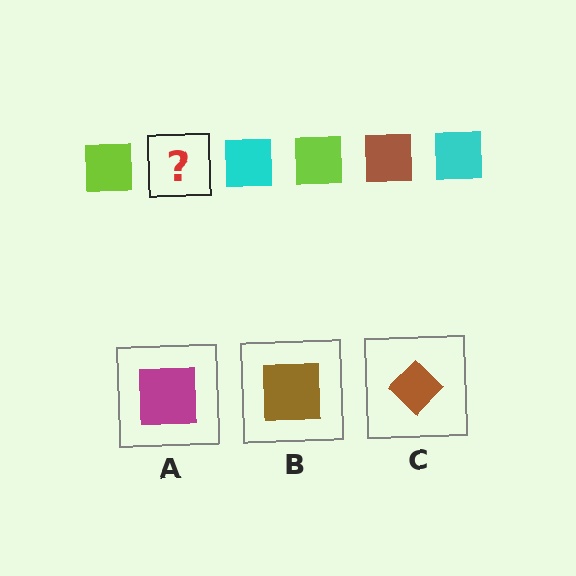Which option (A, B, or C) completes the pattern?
B.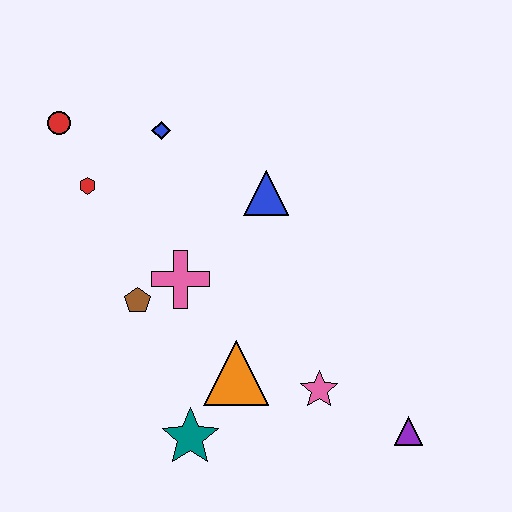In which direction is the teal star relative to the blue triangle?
The teal star is below the blue triangle.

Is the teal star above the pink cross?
No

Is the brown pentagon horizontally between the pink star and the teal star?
No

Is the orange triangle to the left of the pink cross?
No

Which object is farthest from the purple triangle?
The red circle is farthest from the purple triangle.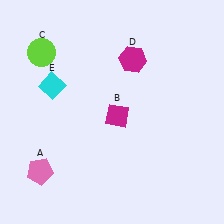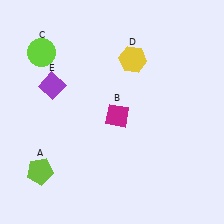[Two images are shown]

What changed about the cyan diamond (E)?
In Image 1, E is cyan. In Image 2, it changed to purple.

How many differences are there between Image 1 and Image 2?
There are 3 differences between the two images.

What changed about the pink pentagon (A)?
In Image 1, A is pink. In Image 2, it changed to lime.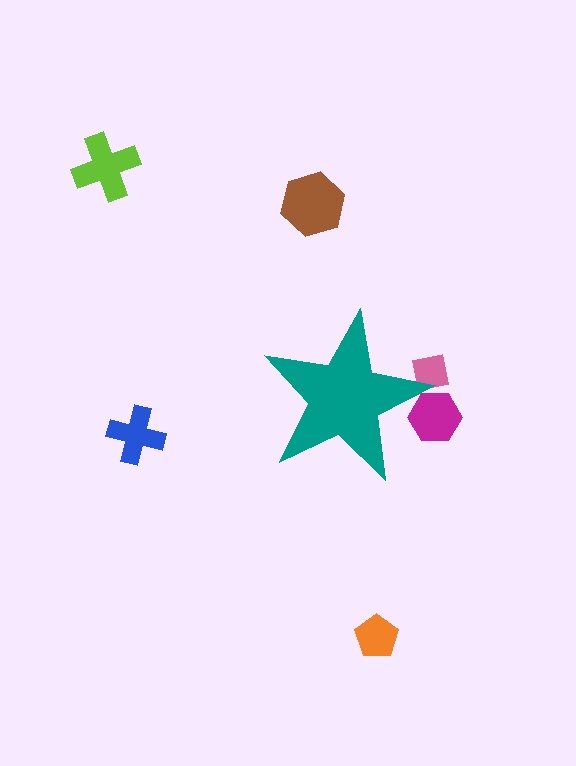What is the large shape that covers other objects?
A teal star.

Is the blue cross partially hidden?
No, the blue cross is fully visible.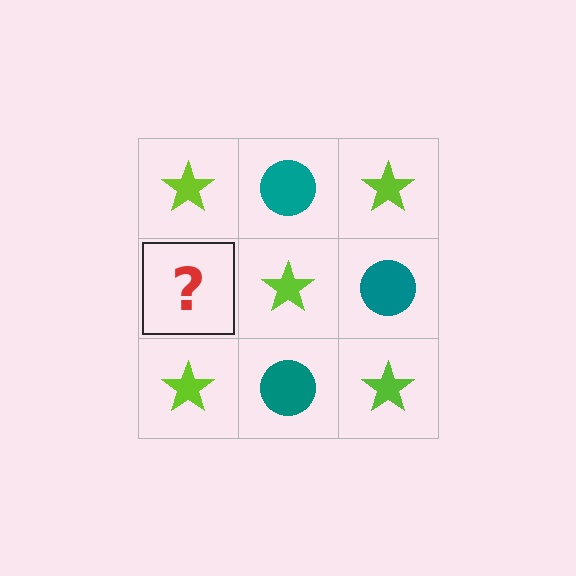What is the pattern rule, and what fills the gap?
The rule is that it alternates lime star and teal circle in a checkerboard pattern. The gap should be filled with a teal circle.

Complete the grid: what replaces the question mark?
The question mark should be replaced with a teal circle.